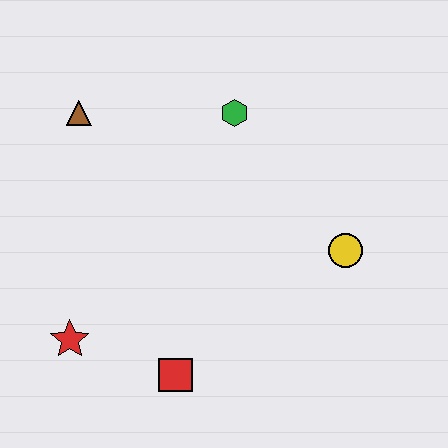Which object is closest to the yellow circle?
The green hexagon is closest to the yellow circle.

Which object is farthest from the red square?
The brown triangle is farthest from the red square.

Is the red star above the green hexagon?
No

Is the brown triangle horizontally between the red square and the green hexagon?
No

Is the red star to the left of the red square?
Yes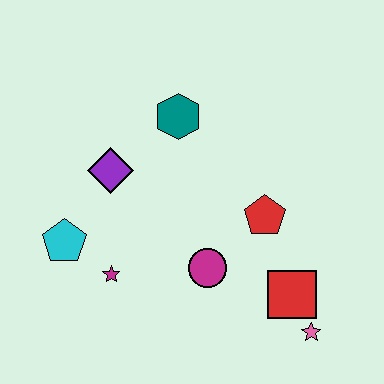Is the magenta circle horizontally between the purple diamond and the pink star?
Yes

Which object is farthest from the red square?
The cyan pentagon is farthest from the red square.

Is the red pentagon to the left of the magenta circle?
No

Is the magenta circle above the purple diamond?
No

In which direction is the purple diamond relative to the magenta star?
The purple diamond is above the magenta star.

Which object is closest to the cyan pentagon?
The magenta star is closest to the cyan pentagon.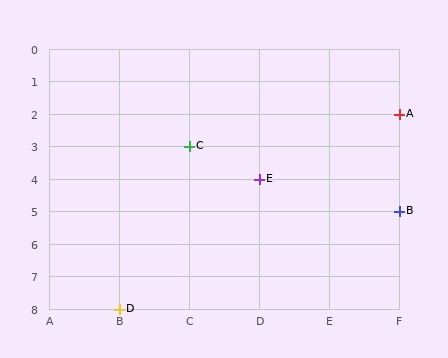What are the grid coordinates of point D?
Point D is at grid coordinates (B, 8).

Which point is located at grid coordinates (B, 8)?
Point D is at (B, 8).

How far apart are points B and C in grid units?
Points B and C are 3 columns and 2 rows apart (about 3.6 grid units diagonally).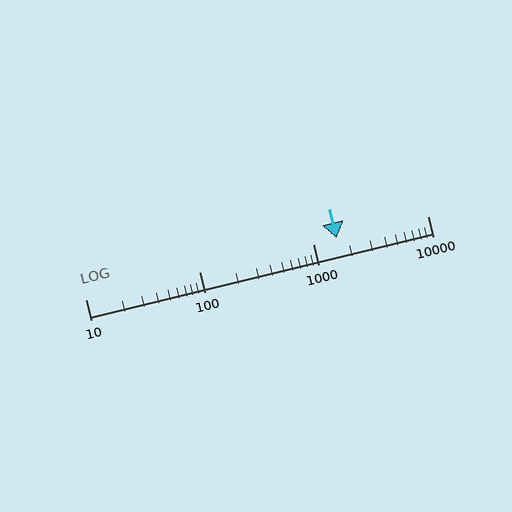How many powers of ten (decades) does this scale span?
The scale spans 3 decades, from 10 to 10000.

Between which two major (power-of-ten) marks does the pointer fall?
The pointer is between 1000 and 10000.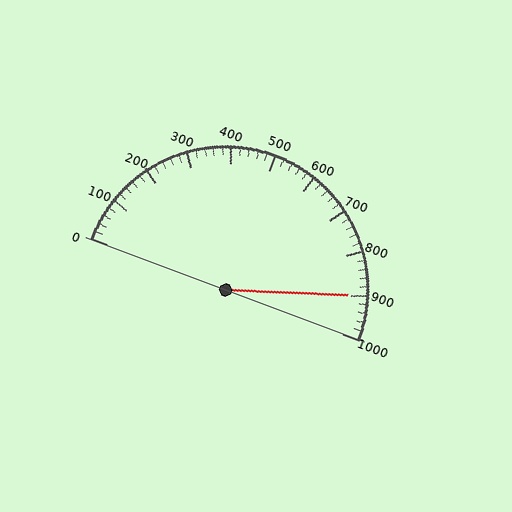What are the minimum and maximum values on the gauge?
The gauge ranges from 0 to 1000.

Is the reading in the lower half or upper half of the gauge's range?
The reading is in the upper half of the range (0 to 1000).